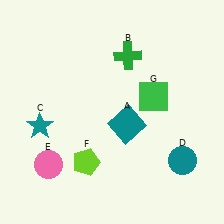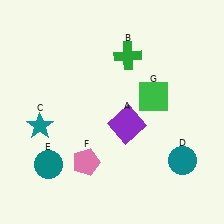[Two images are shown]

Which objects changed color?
A changed from teal to purple. E changed from pink to teal. F changed from lime to pink.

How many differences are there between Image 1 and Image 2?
There are 3 differences between the two images.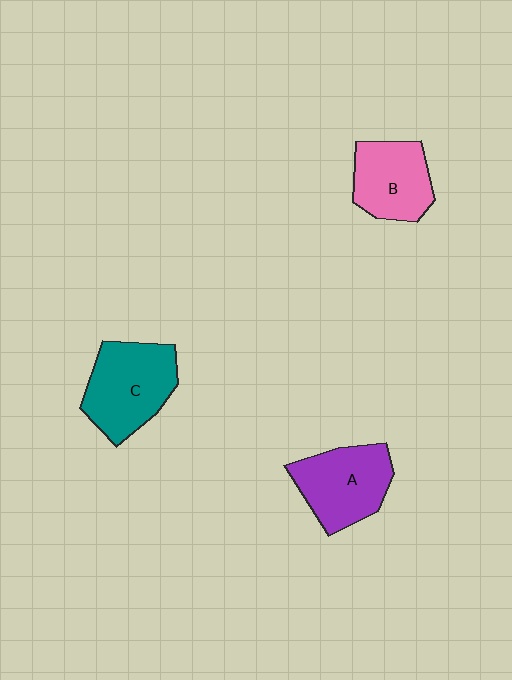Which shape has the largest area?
Shape C (teal).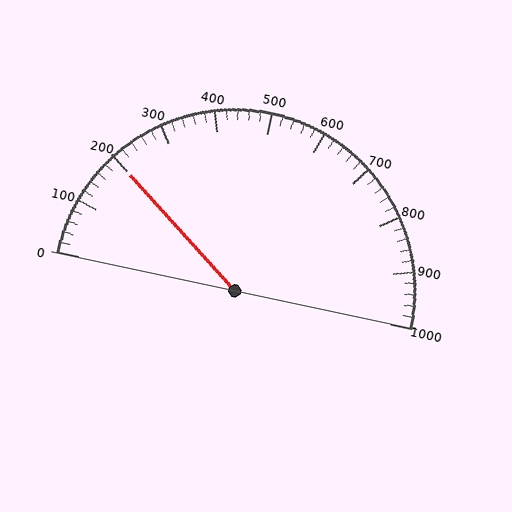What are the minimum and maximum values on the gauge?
The gauge ranges from 0 to 1000.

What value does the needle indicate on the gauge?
The needle indicates approximately 200.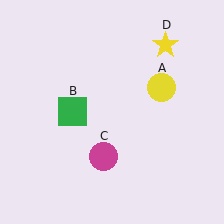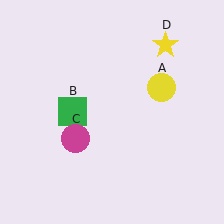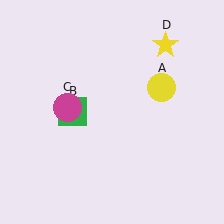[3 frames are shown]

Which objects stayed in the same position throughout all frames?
Yellow circle (object A) and green square (object B) and yellow star (object D) remained stationary.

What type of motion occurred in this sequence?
The magenta circle (object C) rotated clockwise around the center of the scene.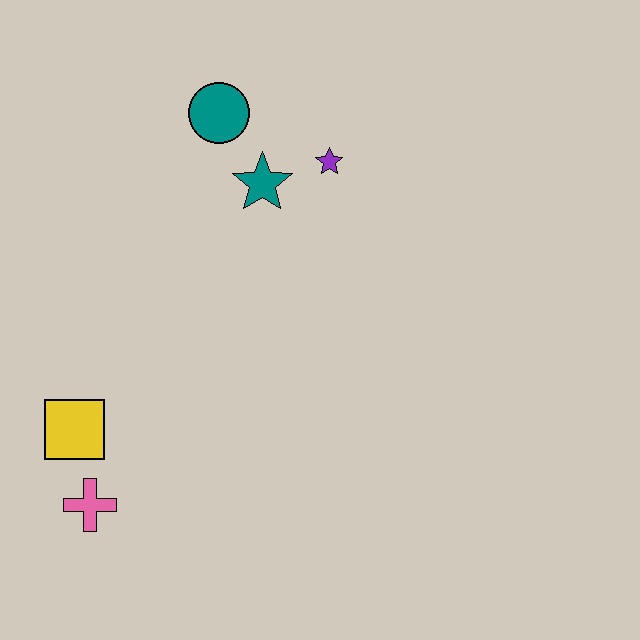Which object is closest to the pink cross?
The yellow square is closest to the pink cross.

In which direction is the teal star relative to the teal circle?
The teal star is below the teal circle.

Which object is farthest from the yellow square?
The purple star is farthest from the yellow square.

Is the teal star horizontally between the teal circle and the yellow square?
No